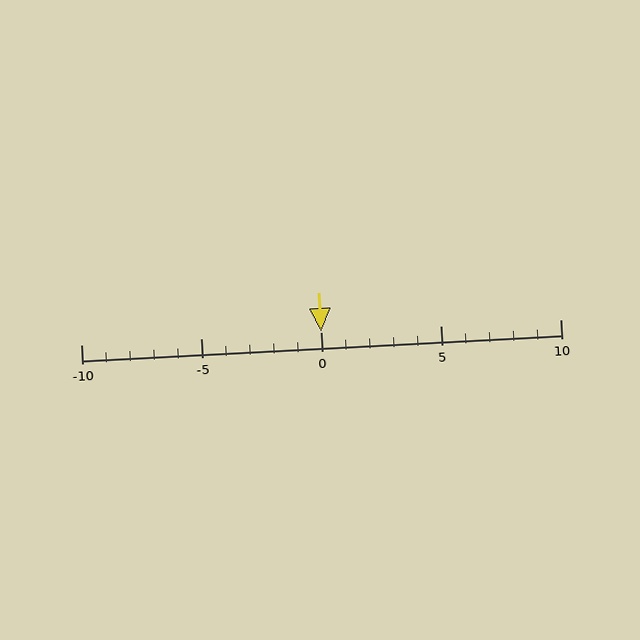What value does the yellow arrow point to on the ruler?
The yellow arrow points to approximately 0.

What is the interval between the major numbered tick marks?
The major tick marks are spaced 5 units apart.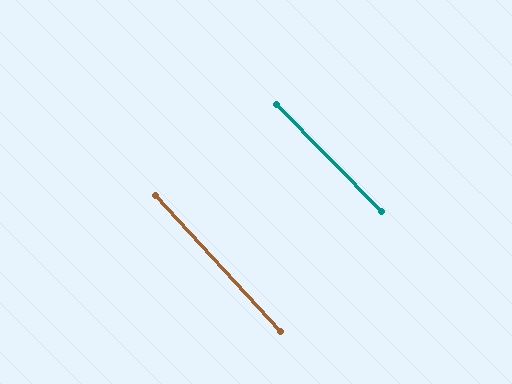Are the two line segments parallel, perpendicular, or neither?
Parallel — their directions differ by only 1.8°.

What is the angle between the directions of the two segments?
Approximately 2 degrees.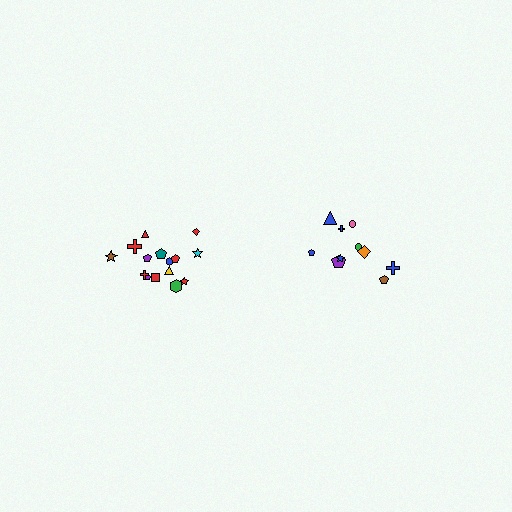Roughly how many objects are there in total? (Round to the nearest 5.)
Roughly 25 objects in total.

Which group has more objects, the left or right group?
The left group.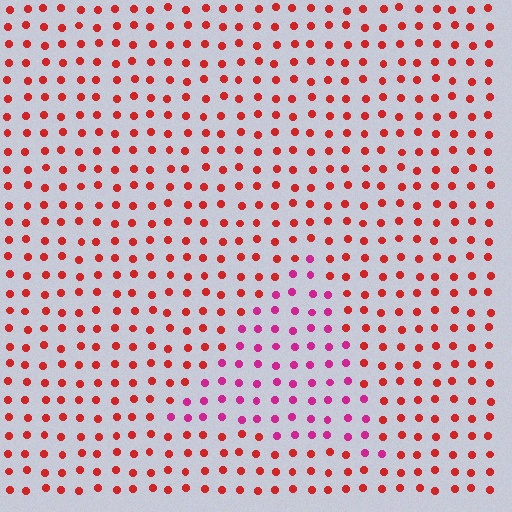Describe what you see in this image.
The image is filled with small red elements in a uniform arrangement. A triangle-shaped region is visible where the elements are tinted to a slightly different hue, forming a subtle color boundary.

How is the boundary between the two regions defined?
The boundary is defined purely by a slight shift in hue (about 38 degrees). Spacing, size, and orientation are identical on both sides.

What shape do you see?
I see a triangle.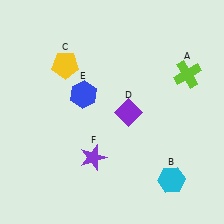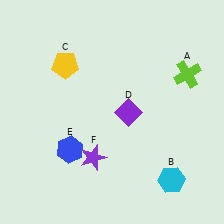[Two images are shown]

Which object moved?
The blue hexagon (E) moved down.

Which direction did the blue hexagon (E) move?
The blue hexagon (E) moved down.